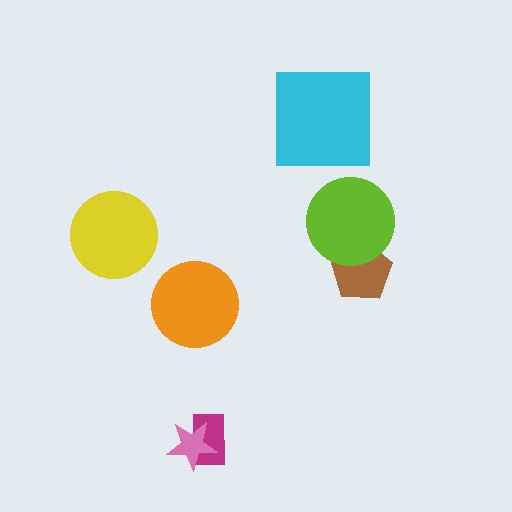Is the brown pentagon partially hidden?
Yes, it is partially covered by another shape.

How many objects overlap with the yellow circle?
0 objects overlap with the yellow circle.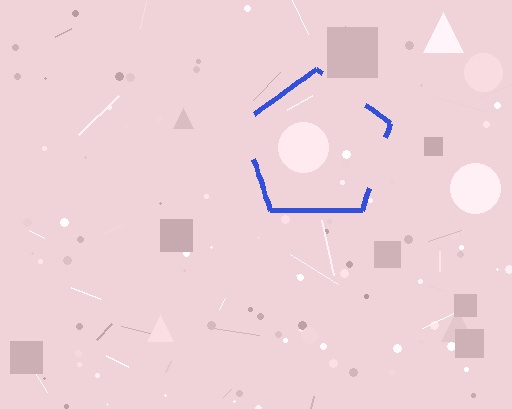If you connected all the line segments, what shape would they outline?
They would outline a pentagon.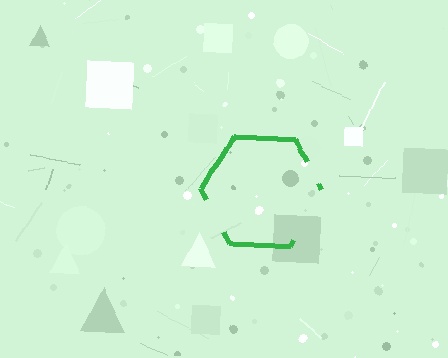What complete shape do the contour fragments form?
The contour fragments form a hexagon.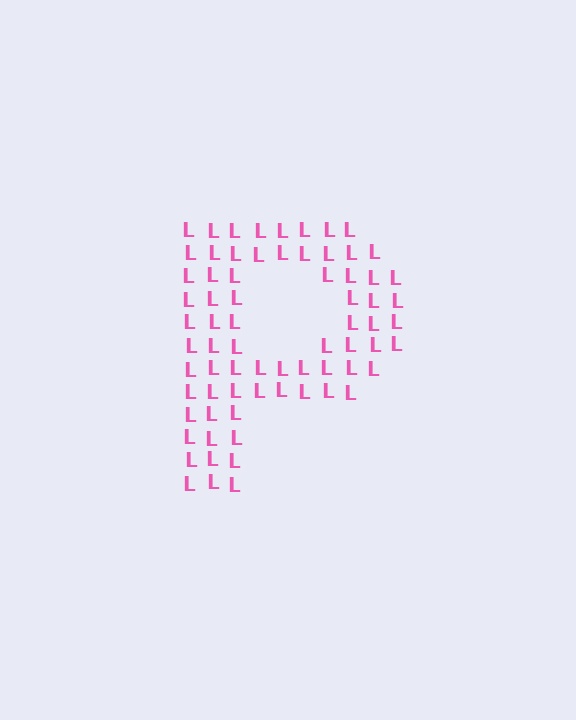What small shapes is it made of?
It is made of small letter L's.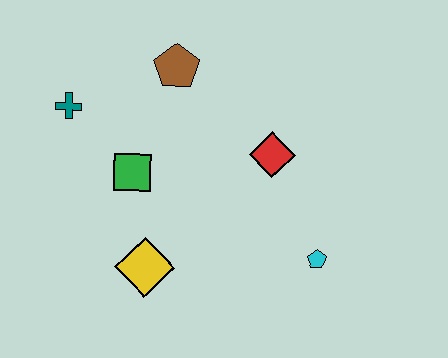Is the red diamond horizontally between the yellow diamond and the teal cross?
No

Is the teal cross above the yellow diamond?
Yes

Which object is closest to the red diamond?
The cyan pentagon is closest to the red diamond.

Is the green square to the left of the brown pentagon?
Yes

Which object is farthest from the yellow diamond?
The brown pentagon is farthest from the yellow diamond.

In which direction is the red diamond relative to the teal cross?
The red diamond is to the right of the teal cross.